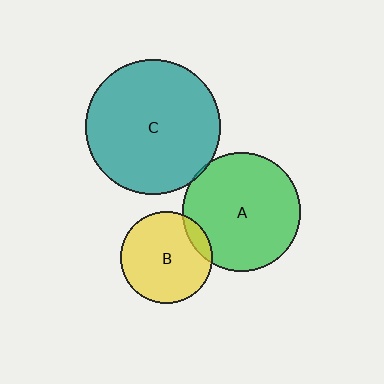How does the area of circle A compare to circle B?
Approximately 1.7 times.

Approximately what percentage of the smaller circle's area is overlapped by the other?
Approximately 10%.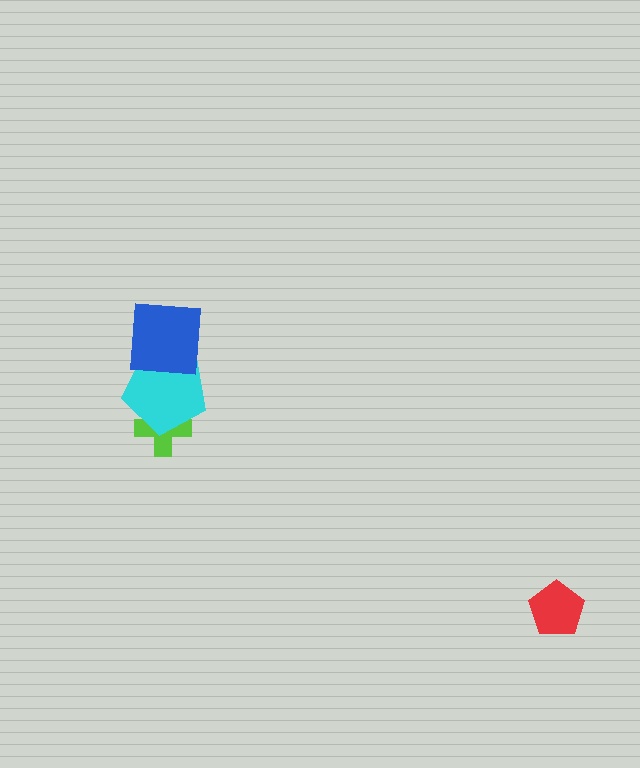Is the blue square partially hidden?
No, no other shape covers it.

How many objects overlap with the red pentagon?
0 objects overlap with the red pentagon.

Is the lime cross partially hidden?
Yes, it is partially covered by another shape.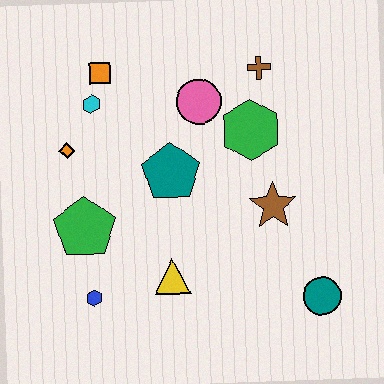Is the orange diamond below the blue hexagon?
No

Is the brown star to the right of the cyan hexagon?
Yes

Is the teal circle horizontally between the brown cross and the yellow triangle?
No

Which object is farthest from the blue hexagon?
The brown cross is farthest from the blue hexagon.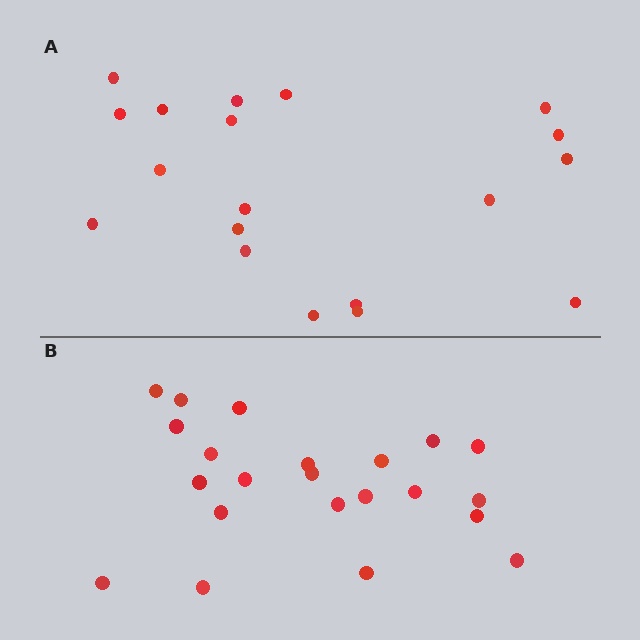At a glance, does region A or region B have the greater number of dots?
Region B (the bottom region) has more dots.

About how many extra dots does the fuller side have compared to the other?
Region B has just a few more — roughly 2 or 3 more dots than region A.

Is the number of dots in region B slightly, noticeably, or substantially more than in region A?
Region B has only slightly more — the two regions are fairly close. The ratio is roughly 1.2 to 1.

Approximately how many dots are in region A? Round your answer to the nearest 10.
About 20 dots. (The exact count is 19, which rounds to 20.)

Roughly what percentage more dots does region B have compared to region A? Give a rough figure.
About 15% more.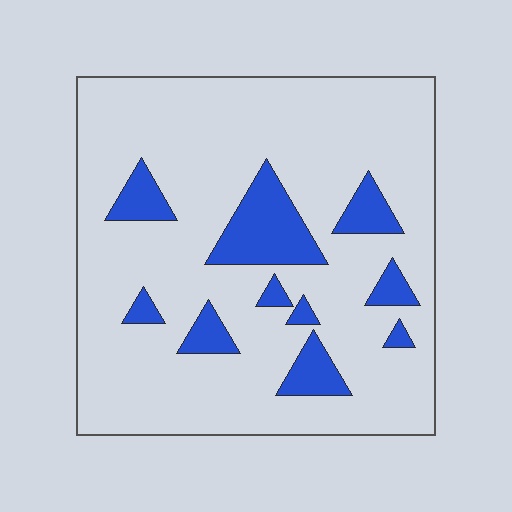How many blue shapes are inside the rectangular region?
10.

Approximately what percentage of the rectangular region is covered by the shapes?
Approximately 15%.